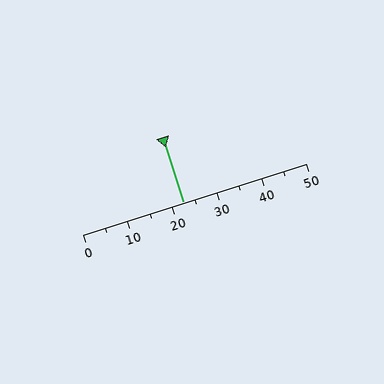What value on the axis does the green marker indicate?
The marker indicates approximately 22.5.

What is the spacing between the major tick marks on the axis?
The major ticks are spaced 10 apart.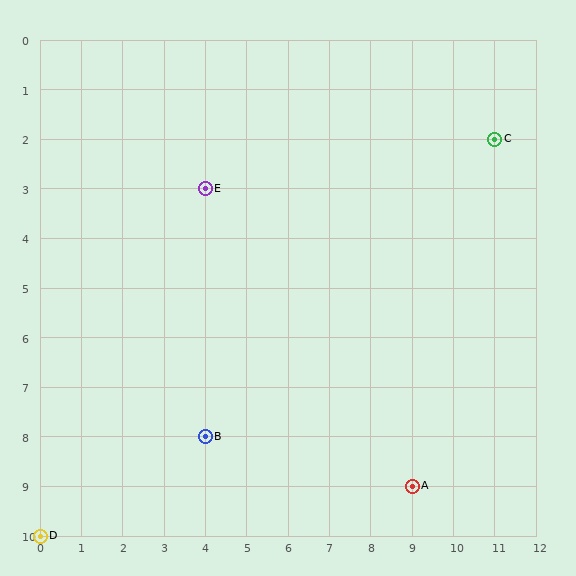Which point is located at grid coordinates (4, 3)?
Point E is at (4, 3).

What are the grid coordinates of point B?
Point B is at grid coordinates (4, 8).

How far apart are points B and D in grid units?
Points B and D are 4 columns and 2 rows apart (about 4.5 grid units diagonally).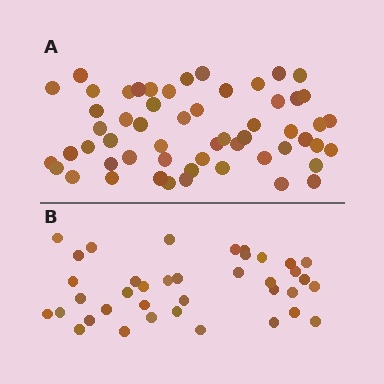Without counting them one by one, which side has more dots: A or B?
Region A (the top region) has more dots.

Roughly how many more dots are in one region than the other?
Region A has approximately 20 more dots than region B.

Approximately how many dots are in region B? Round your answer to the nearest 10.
About 40 dots. (The exact count is 38, which rounds to 40.)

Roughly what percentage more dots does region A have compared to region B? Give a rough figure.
About 45% more.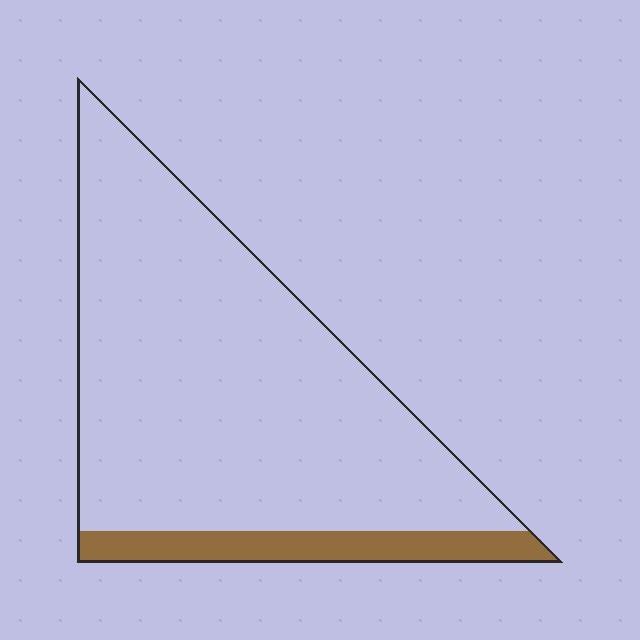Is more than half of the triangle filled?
No.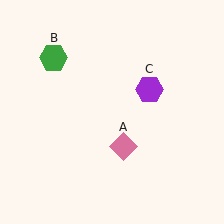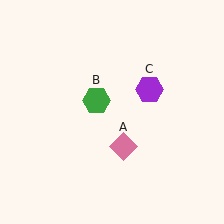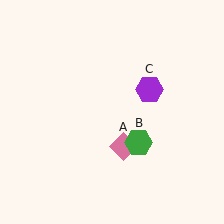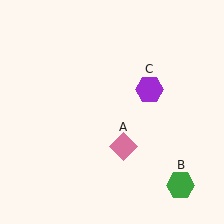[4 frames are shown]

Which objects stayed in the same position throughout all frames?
Pink diamond (object A) and purple hexagon (object C) remained stationary.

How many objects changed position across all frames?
1 object changed position: green hexagon (object B).